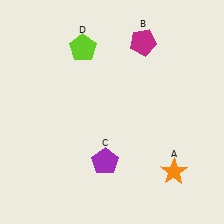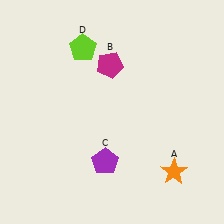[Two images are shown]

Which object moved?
The magenta pentagon (B) moved left.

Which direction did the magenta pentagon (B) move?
The magenta pentagon (B) moved left.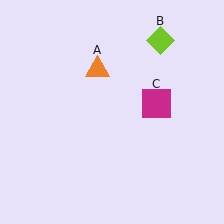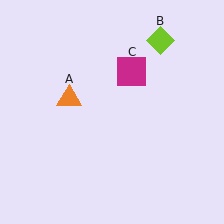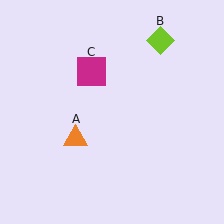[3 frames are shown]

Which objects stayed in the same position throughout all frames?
Lime diamond (object B) remained stationary.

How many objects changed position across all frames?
2 objects changed position: orange triangle (object A), magenta square (object C).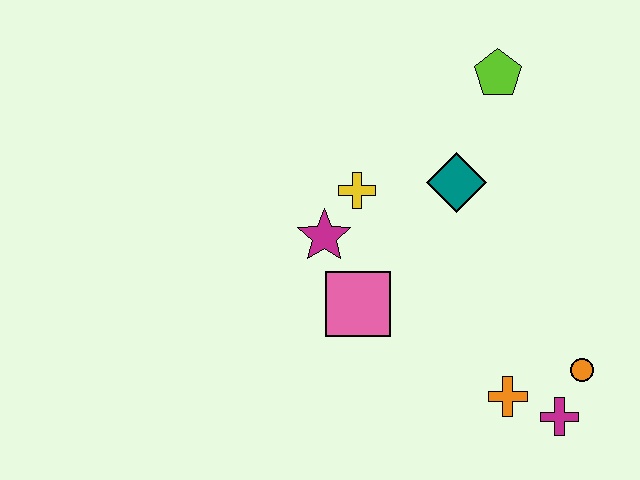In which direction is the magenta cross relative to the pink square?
The magenta cross is to the right of the pink square.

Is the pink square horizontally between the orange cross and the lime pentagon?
No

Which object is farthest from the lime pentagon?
The magenta cross is farthest from the lime pentagon.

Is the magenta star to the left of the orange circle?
Yes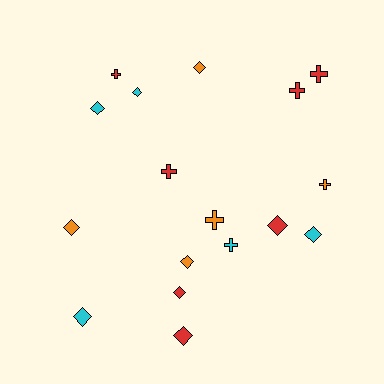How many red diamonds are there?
There are 3 red diamonds.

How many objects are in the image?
There are 17 objects.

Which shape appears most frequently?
Diamond, with 10 objects.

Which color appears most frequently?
Red, with 7 objects.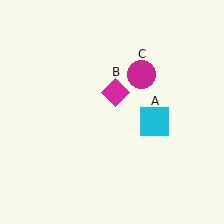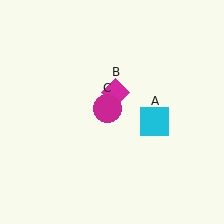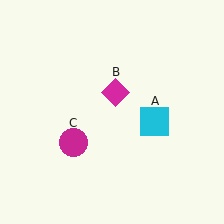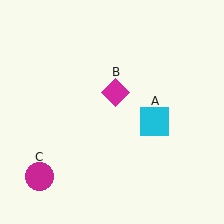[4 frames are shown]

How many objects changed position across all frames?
1 object changed position: magenta circle (object C).